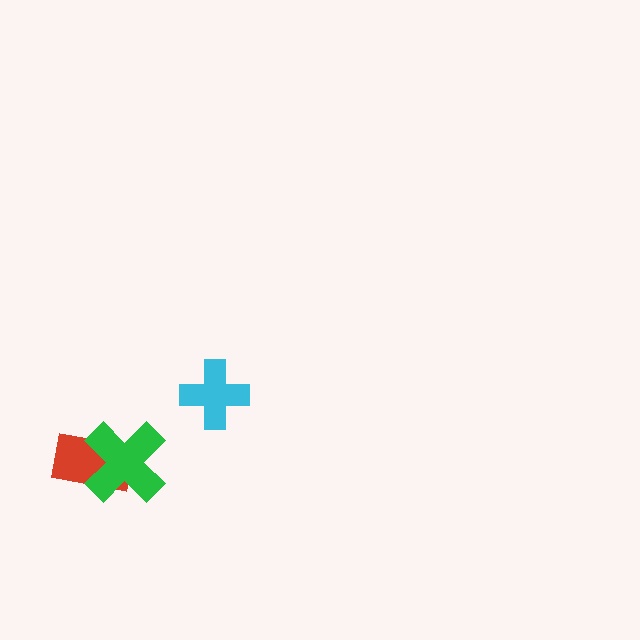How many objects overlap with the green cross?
1 object overlaps with the green cross.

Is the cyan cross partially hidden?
No, no other shape covers it.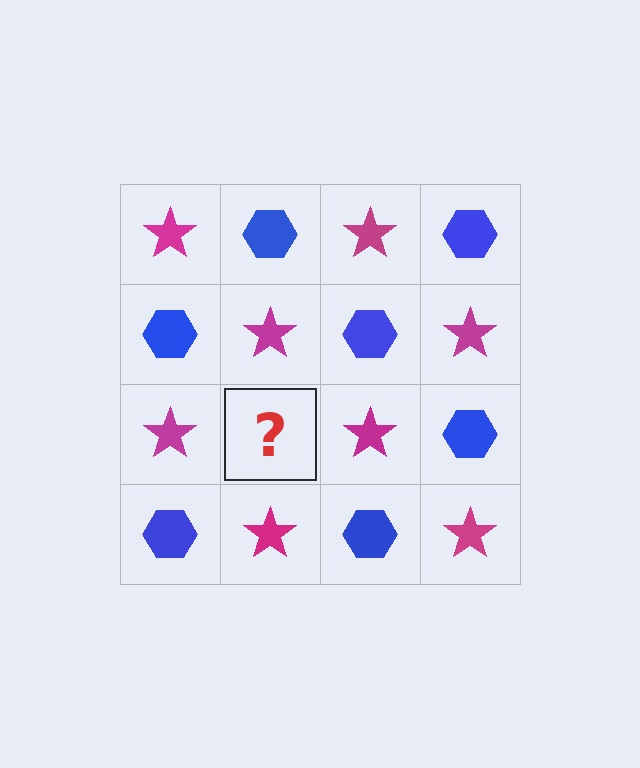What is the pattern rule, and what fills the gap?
The rule is that it alternates magenta star and blue hexagon in a checkerboard pattern. The gap should be filled with a blue hexagon.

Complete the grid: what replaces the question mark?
The question mark should be replaced with a blue hexagon.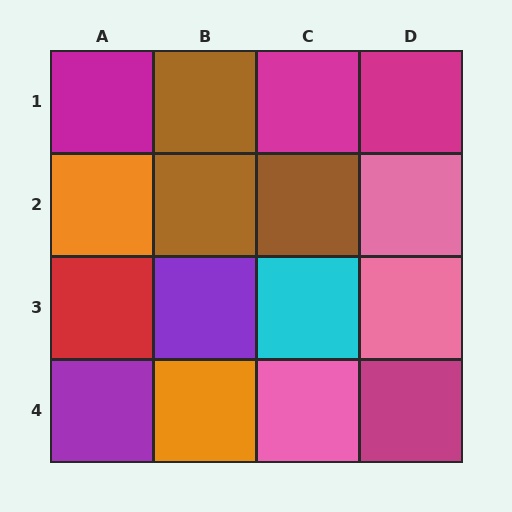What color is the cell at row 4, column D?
Magenta.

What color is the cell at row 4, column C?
Pink.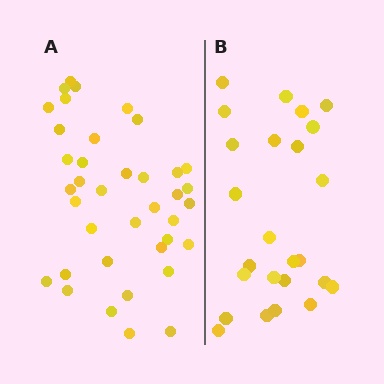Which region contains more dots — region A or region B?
Region A (the left region) has more dots.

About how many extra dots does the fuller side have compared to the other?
Region A has approximately 15 more dots than region B.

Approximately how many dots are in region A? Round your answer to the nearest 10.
About 40 dots. (The exact count is 38, which rounds to 40.)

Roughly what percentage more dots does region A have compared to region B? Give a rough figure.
About 50% more.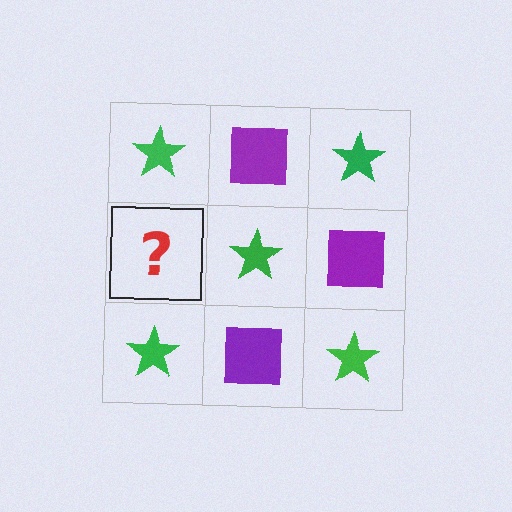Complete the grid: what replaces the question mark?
The question mark should be replaced with a purple square.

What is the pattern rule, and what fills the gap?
The rule is that it alternates green star and purple square in a checkerboard pattern. The gap should be filled with a purple square.